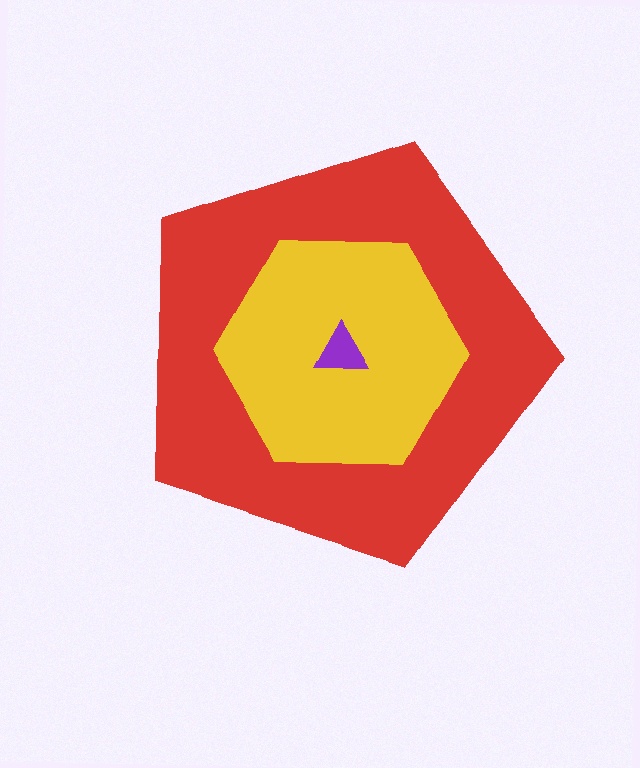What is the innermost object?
The purple triangle.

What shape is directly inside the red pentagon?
The yellow hexagon.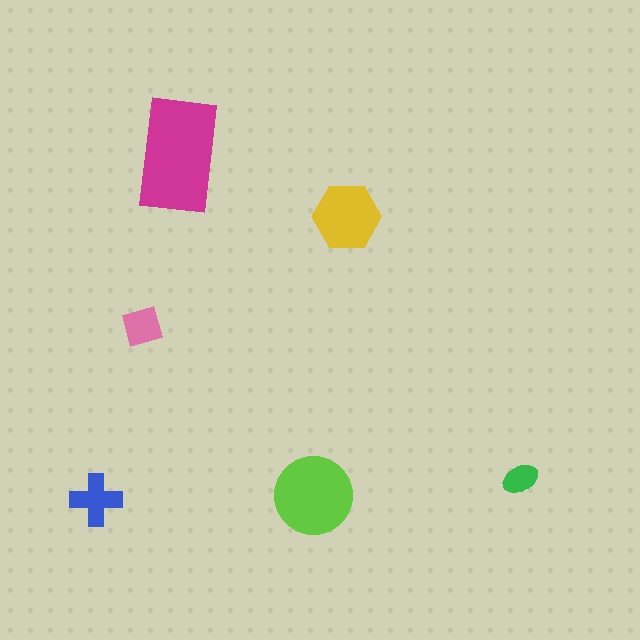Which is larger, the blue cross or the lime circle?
The lime circle.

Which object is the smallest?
The green ellipse.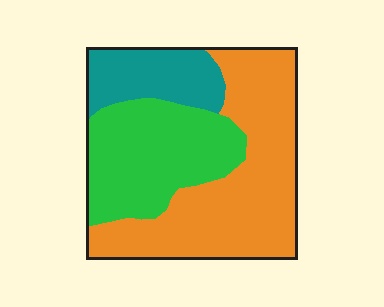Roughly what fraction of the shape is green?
Green takes up between a quarter and a half of the shape.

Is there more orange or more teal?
Orange.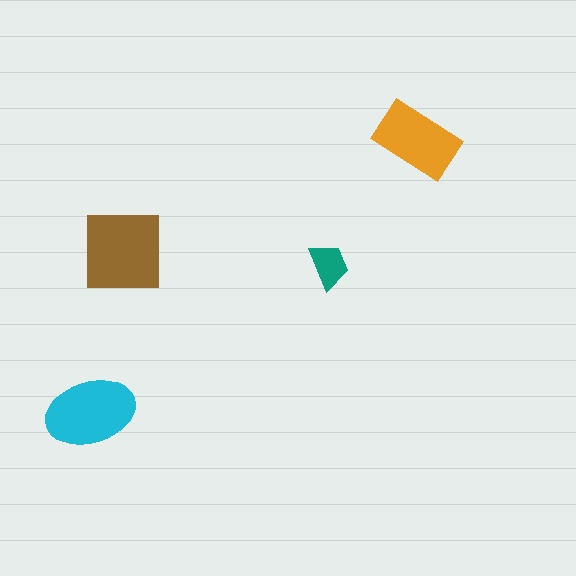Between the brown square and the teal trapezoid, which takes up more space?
The brown square.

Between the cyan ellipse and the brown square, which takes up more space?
The brown square.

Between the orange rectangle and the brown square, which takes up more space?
The brown square.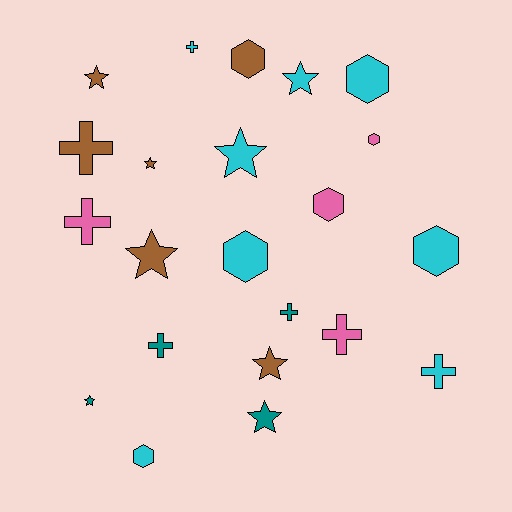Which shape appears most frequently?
Star, with 8 objects.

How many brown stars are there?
There are 4 brown stars.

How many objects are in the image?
There are 22 objects.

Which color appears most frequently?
Cyan, with 8 objects.